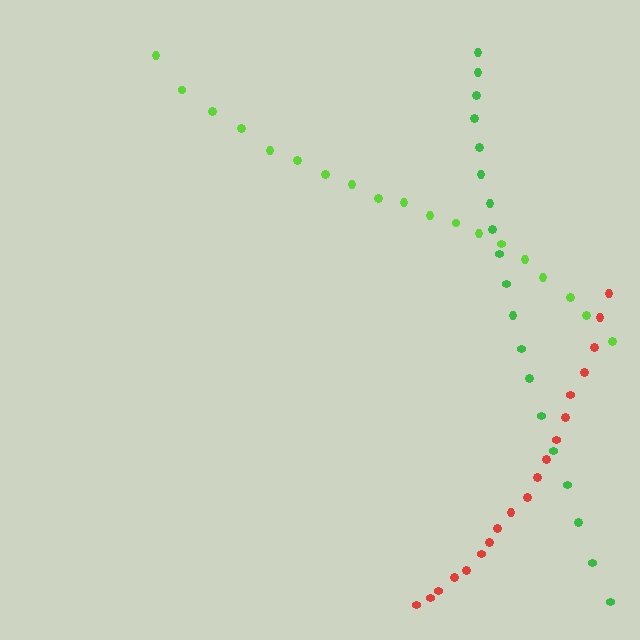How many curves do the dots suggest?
There are 3 distinct paths.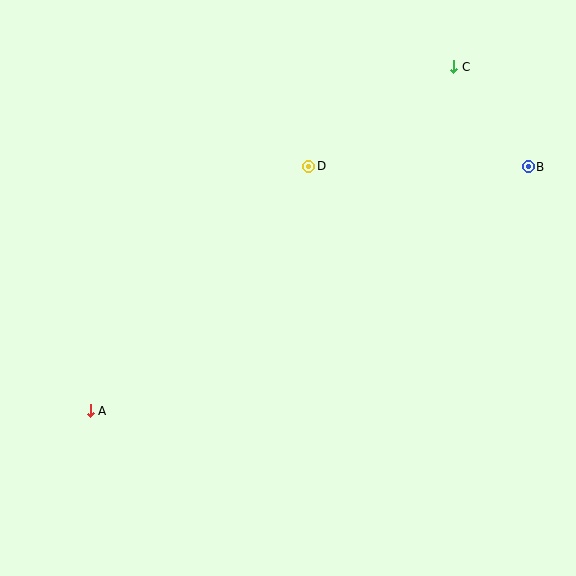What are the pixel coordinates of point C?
Point C is at (454, 67).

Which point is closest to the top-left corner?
Point D is closest to the top-left corner.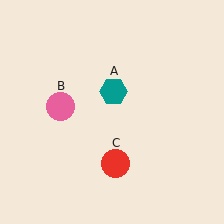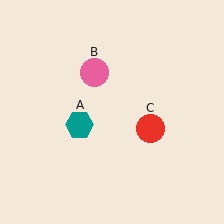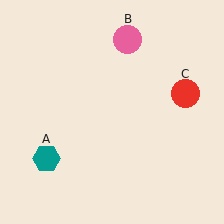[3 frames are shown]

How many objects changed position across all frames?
3 objects changed position: teal hexagon (object A), pink circle (object B), red circle (object C).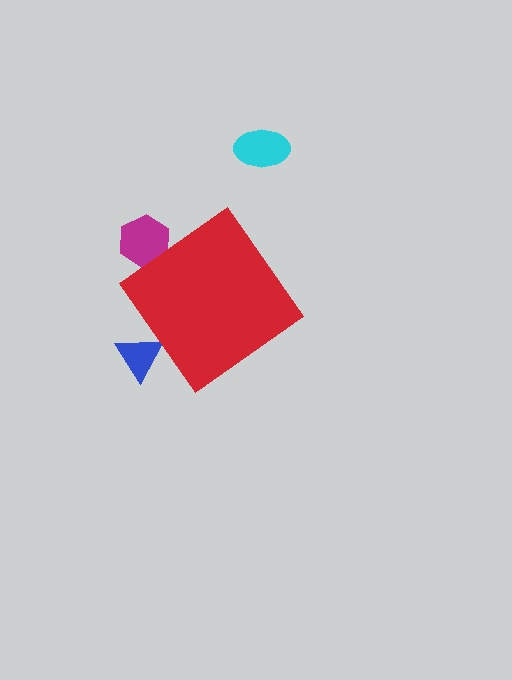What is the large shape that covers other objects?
A red diamond.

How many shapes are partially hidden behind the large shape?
2 shapes are partially hidden.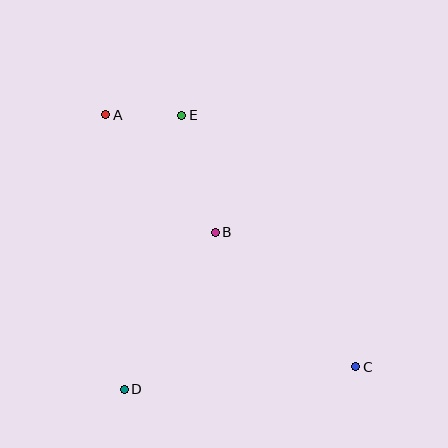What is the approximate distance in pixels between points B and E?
The distance between B and E is approximately 122 pixels.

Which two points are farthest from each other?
Points A and C are farthest from each other.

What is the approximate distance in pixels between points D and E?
The distance between D and E is approximately 280 pixels.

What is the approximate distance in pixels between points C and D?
The distance between C and D is approximately 233 pixels.